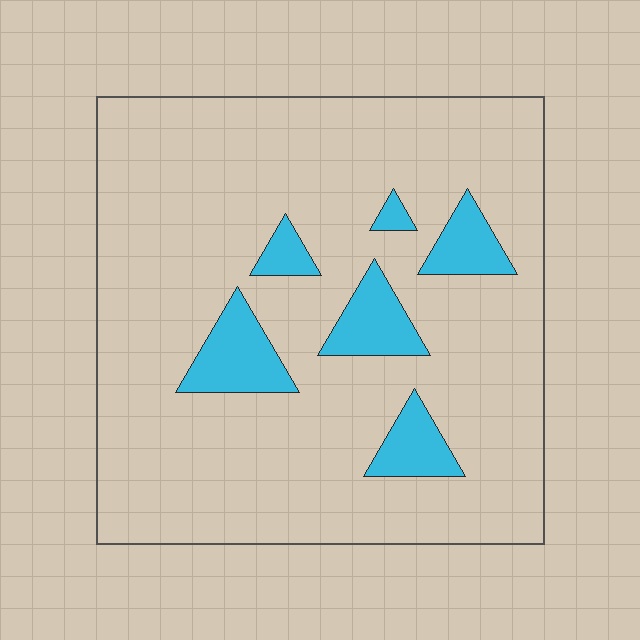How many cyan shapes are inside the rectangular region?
6.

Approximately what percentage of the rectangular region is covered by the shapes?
Approximately 10%.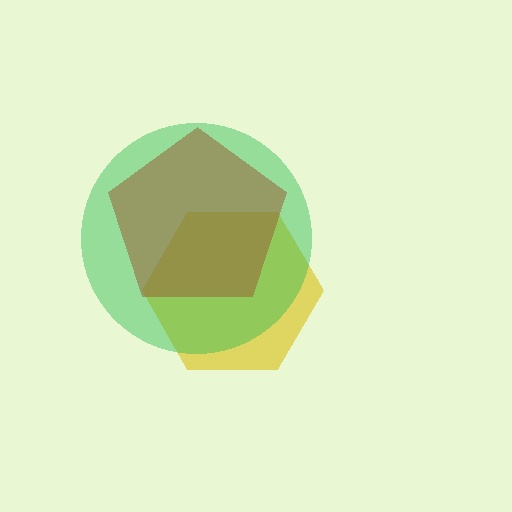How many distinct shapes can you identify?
There are 3 distinct shapes: a yellow hexagon, a green circle, a brown pentagon.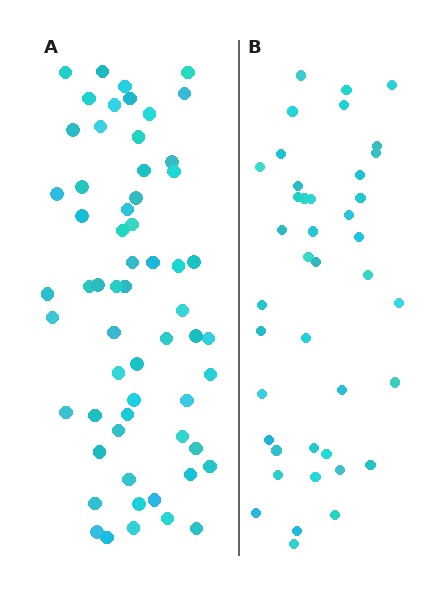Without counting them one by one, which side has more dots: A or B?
Region A (the left region) has more dots.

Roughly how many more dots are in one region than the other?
Region A has approximately 20 more dots than region B.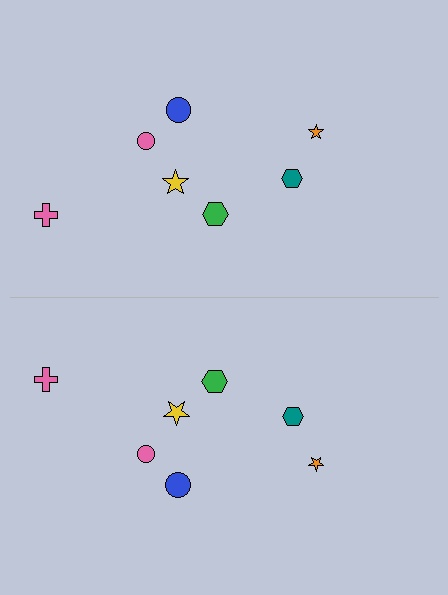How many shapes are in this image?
There are 14 shapes in this image.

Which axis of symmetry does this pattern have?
The pattern has a horizontal axis of symmetry running through the center of the image.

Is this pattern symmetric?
Yes, this pattern has bilateral (reflection) symmetry.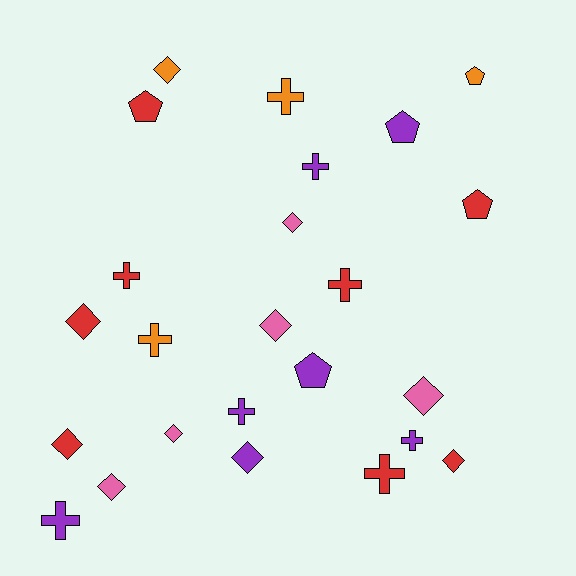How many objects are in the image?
There are 24 objects.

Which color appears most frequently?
Red, with 8 objects.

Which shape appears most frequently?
Diamond, with 10 objects.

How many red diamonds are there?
There are 3 red diamonds.